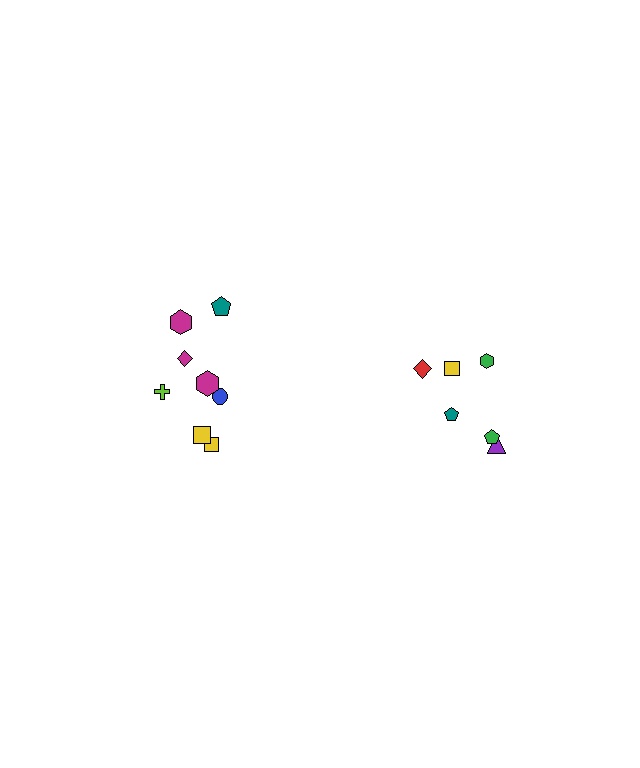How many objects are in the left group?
There are 8 objects.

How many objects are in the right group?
There are 6 objects.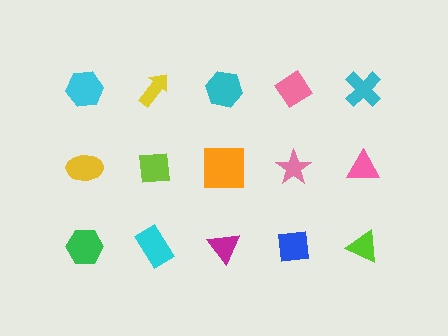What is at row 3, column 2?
A cyan rectangle.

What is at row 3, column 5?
A lime triangle.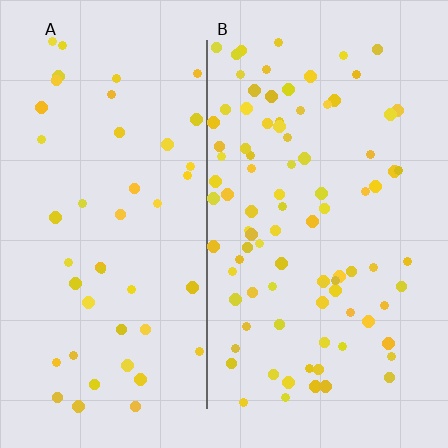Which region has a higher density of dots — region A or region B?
B (the right).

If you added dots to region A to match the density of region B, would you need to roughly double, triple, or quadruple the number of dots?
Approximately double.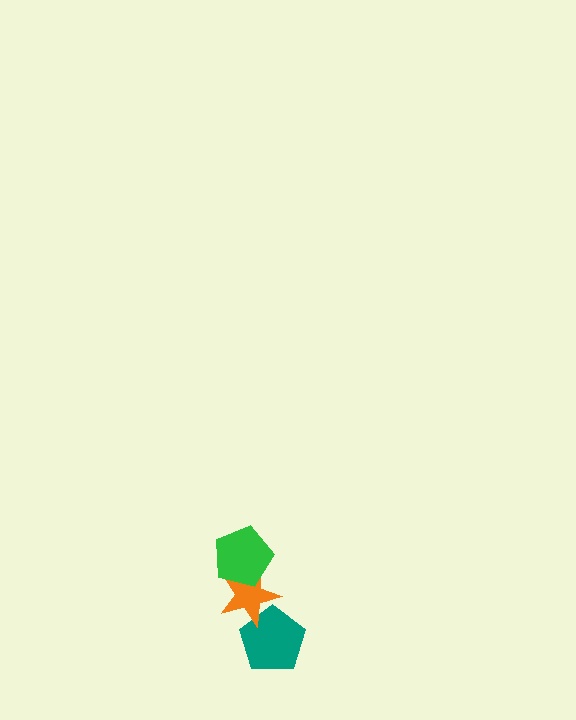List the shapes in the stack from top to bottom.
From top to bottom: the green pentagon, the orange star, the teal pentagon.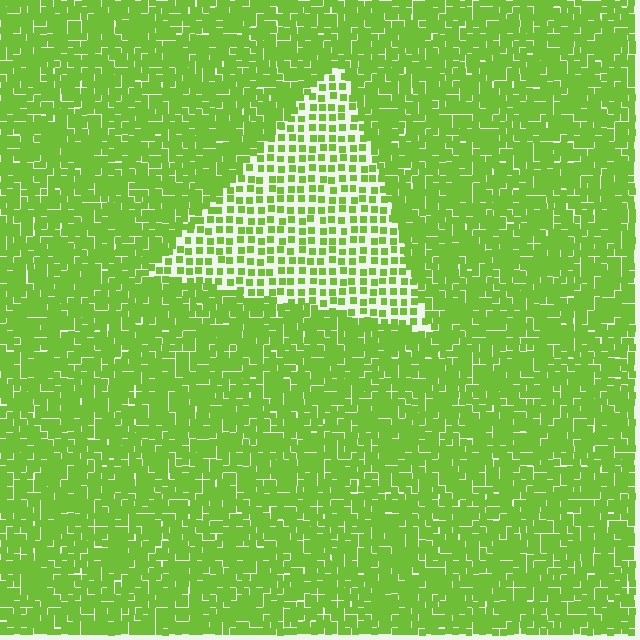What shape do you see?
I see a triangle.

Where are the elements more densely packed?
The elements are more densely packed outside the triangle boundary.